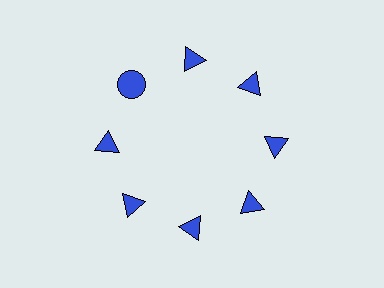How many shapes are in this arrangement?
There are 8 shapes arranged in a ring pattern.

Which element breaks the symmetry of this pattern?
The blue circle at roughly the 10 o'clock position breaks the symmetry. All other shapes are blue triangles.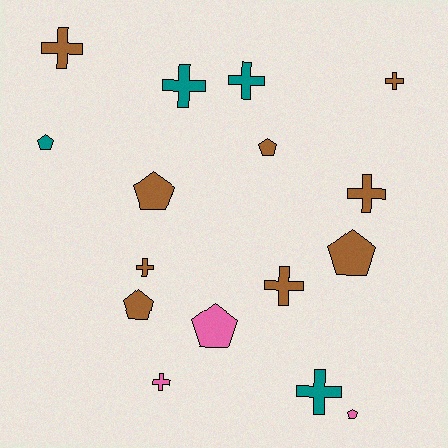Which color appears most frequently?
Brown, with 9 objects.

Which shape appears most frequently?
Cross, with 9 objects.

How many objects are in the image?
There are 16 objects.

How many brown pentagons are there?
There are 4 brown pentagons.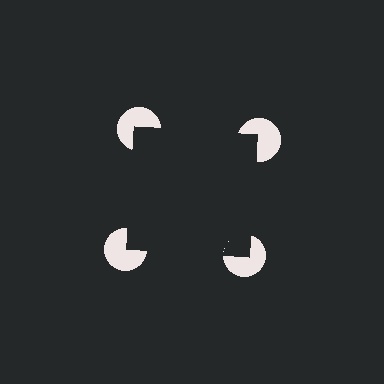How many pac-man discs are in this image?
There are 4 — one at each vertex of the illusory square.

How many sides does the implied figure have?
4 sides.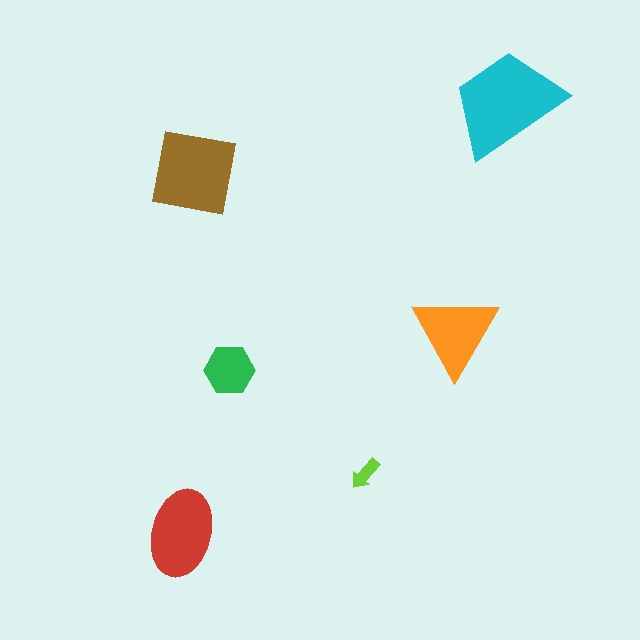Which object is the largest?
The cyan trapezoid.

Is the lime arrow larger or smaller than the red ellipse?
Smaller.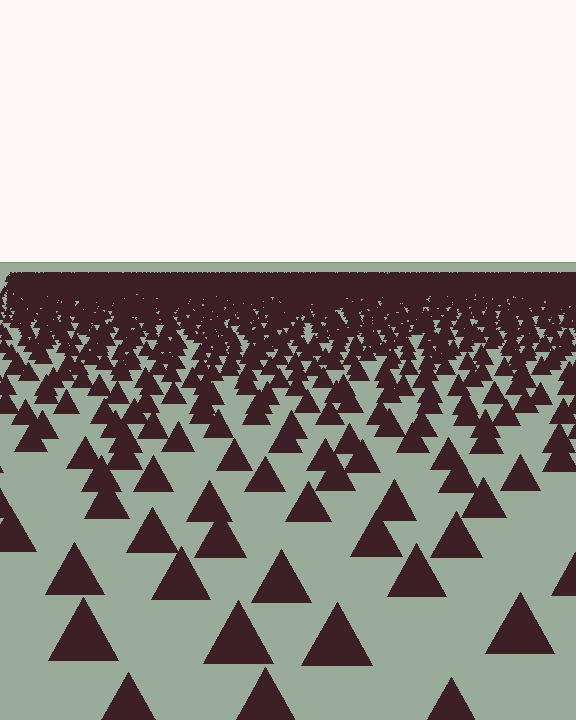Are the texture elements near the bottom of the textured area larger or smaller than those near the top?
Larger. Near the bottom, elements are closer to the viewer and appear at a bigger on-screen size.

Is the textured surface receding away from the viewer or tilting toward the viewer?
The surface is receding away from the viewer. Texture elements get smaller and denser toward the top.